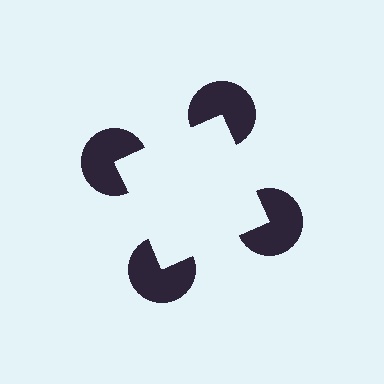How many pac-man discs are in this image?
There are 4 — one at each vertex of the illusory square.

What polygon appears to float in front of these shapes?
An illusory square — its edges are inferred from the aligned wedge cuts in the pac-man discs, not physically drawn.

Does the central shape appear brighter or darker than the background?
It typically appears slightly brighter than the background, even though no actual brightness change is drawn.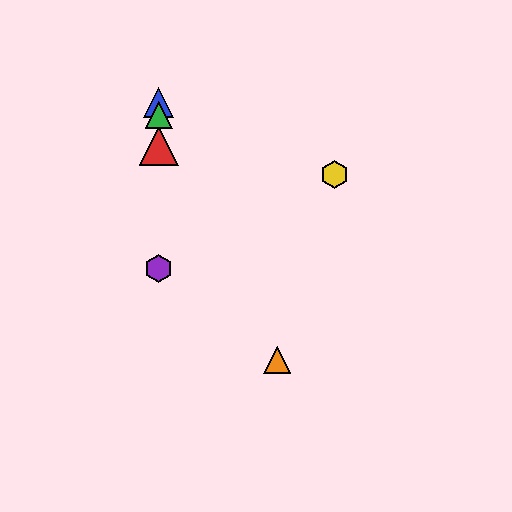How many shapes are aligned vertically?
4 shapes (the red triangle, the blue triangle, the green triangle, the purple hexagon) are aligned vertically.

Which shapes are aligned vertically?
The red triangle, the blue triangle, the green triangle, the purple hexagon are aligned vertically.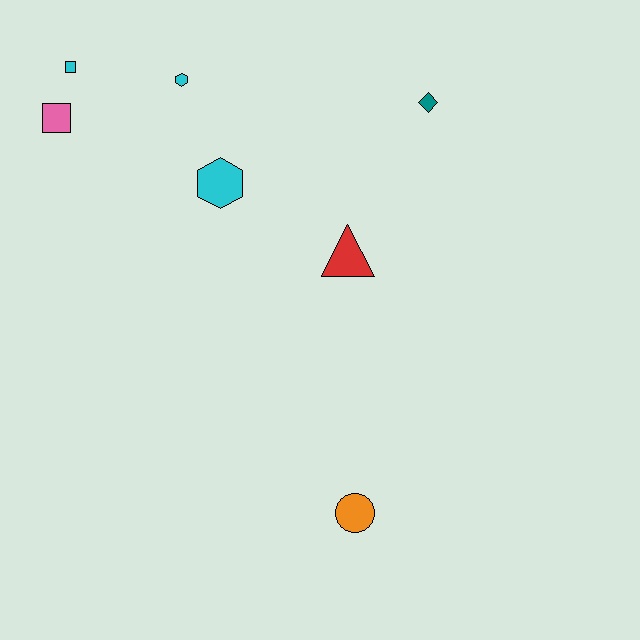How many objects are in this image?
There are 7 objects.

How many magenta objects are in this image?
There are no magenta objects.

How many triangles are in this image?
There is 1 triangle.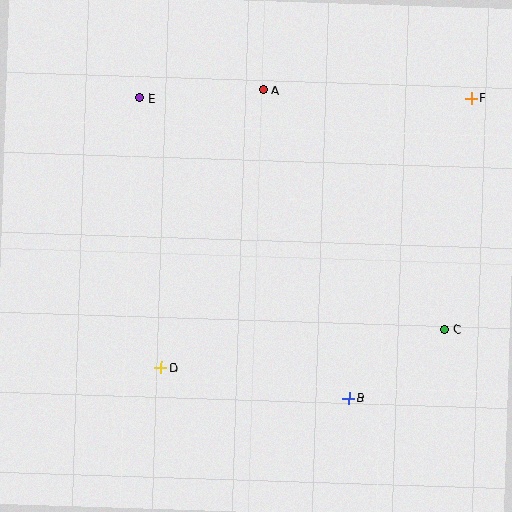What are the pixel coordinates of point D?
Point D is at (161, 368).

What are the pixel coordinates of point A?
Point A is at (264, 90).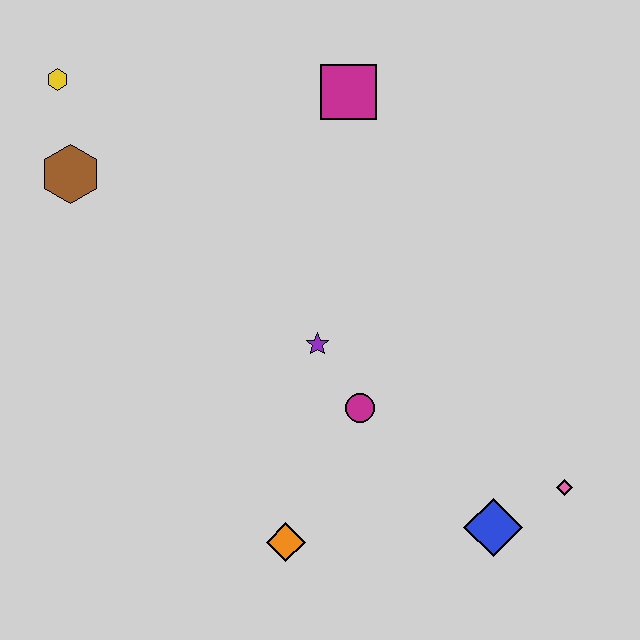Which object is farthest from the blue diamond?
The yellow hexagon is farthest from the blue diamond.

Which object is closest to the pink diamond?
The blue diamond is closest to the pink diamond.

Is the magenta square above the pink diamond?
Yes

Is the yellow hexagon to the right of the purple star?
No